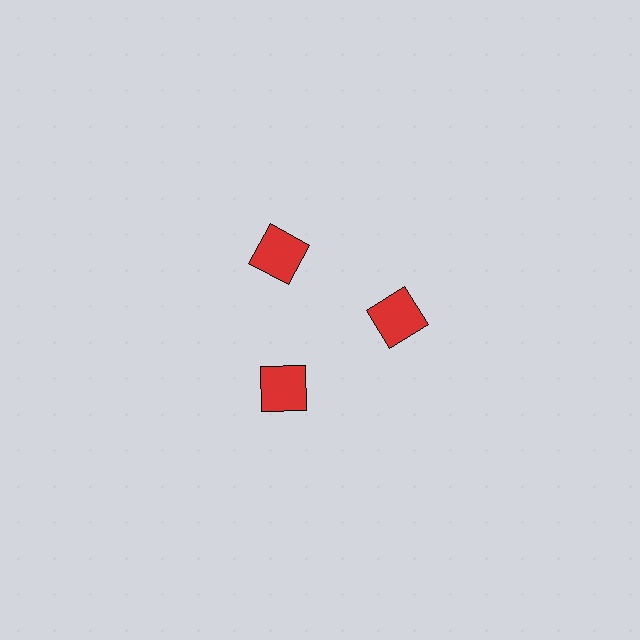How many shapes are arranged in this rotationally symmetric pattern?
There are 3 shapes, arranged in 3 groups of 1.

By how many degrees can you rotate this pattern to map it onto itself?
The pattern maps onto itself every 120 degrees of rotation.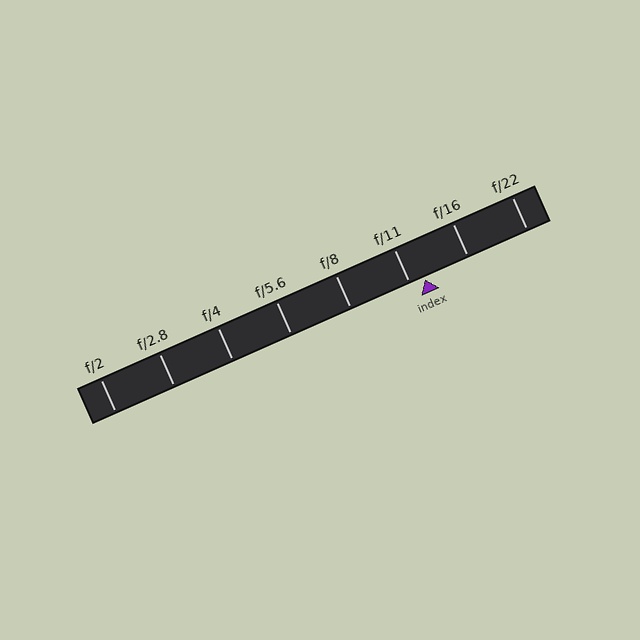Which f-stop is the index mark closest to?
The index mark is closest to f/11.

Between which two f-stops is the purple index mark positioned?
The index mark is between f/11 and f/16.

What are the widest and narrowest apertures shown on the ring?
The widest aperture shown is f/2 and the narrowest is f/22.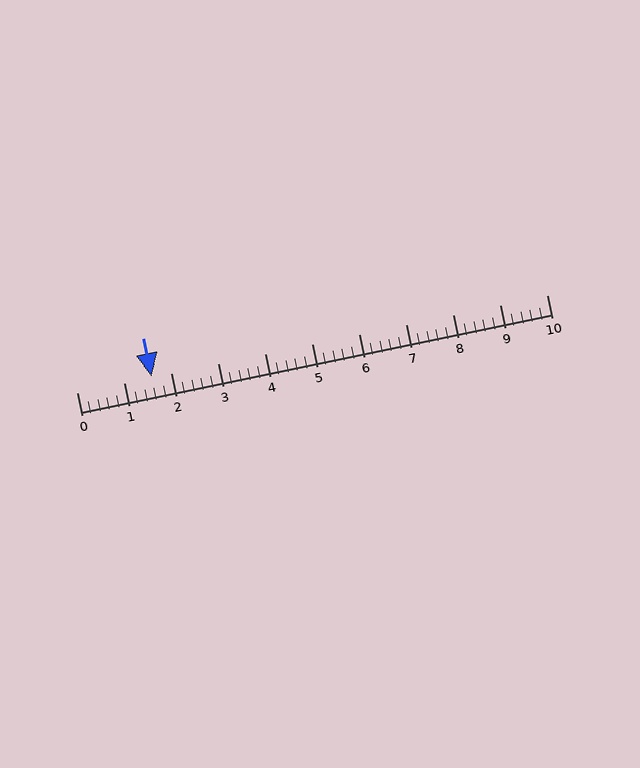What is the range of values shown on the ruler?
The ruler shows values from 0 to 10.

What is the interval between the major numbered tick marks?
The major tick marks are spaced 1 units apart.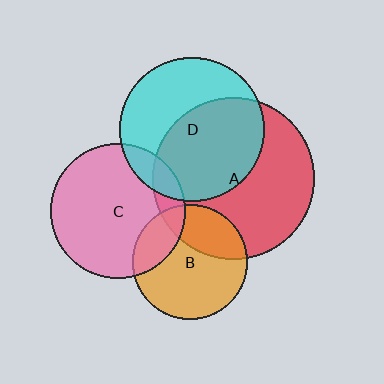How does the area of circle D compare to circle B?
Approximately 1.6 times.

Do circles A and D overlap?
Yes.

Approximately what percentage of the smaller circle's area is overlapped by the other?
Approximately 55%.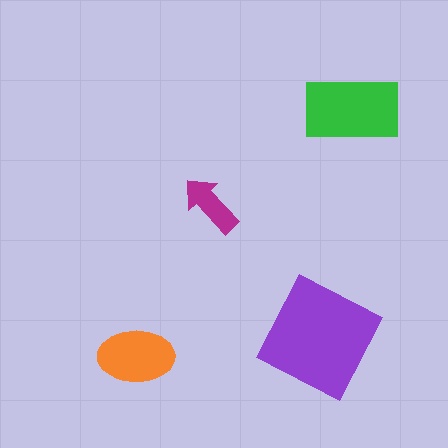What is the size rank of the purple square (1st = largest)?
1st.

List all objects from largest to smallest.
The purple square, the green rectangle, the orange ellipse, the magenta arrow.